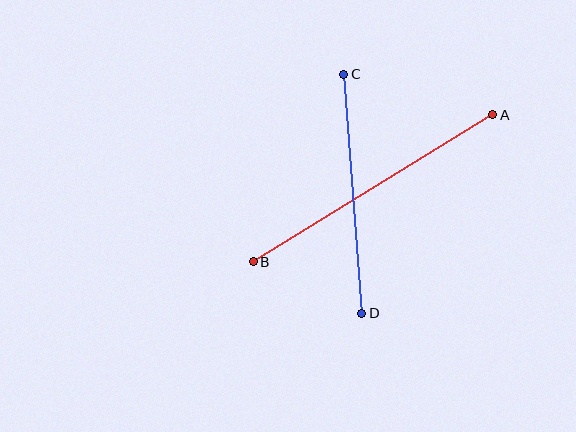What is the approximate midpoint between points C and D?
The midpoint is at approximately (353, 194) pixels.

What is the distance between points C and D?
The distance is approximately 239 pixels.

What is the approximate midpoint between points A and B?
The midpoint is at approximately (373, 188) pixels.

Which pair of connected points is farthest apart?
Points A and B are farthest apart.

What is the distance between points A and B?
The distance is approximately 281 pixels.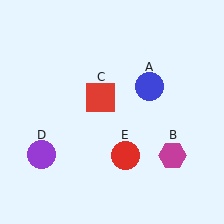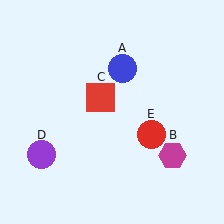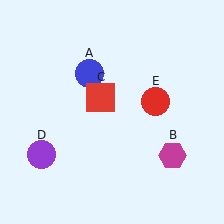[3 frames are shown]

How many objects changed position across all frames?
2 objects changed position: blue circle (object A), red circle (object E).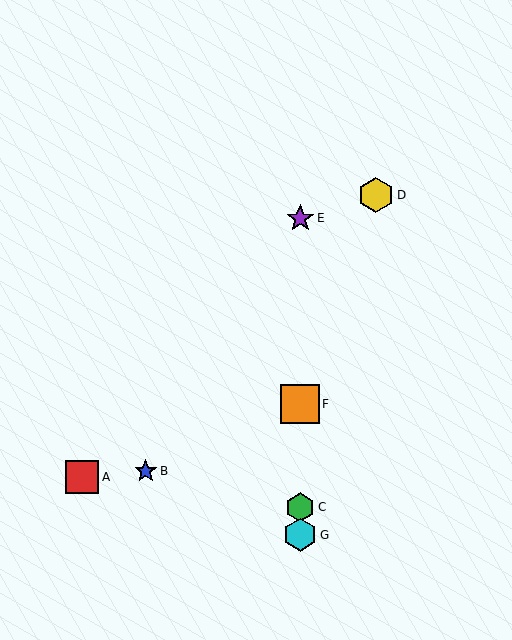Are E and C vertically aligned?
Yes, both are at x≈300.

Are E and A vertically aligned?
No, E is at x≈300 and A is at x≈82.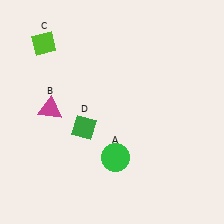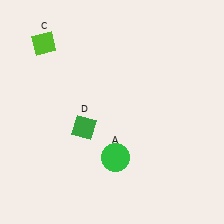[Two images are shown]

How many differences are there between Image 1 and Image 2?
There is 1 difference between the two images.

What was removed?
The magenta triangle (B) was removed in Image 2.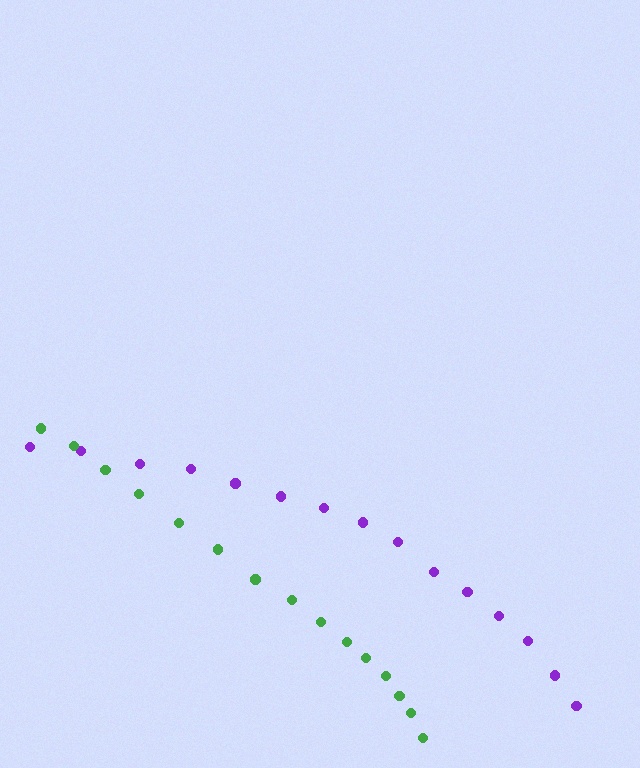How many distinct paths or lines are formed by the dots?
There are 2 distinct paths.